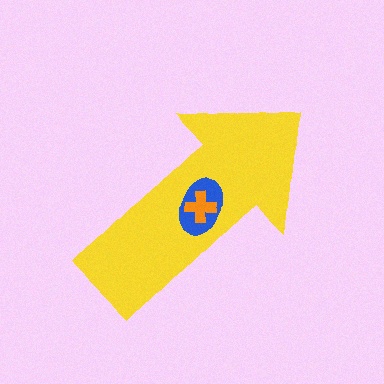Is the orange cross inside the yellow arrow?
Yes.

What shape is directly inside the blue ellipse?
The orange cross.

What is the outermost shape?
The yellow arrow.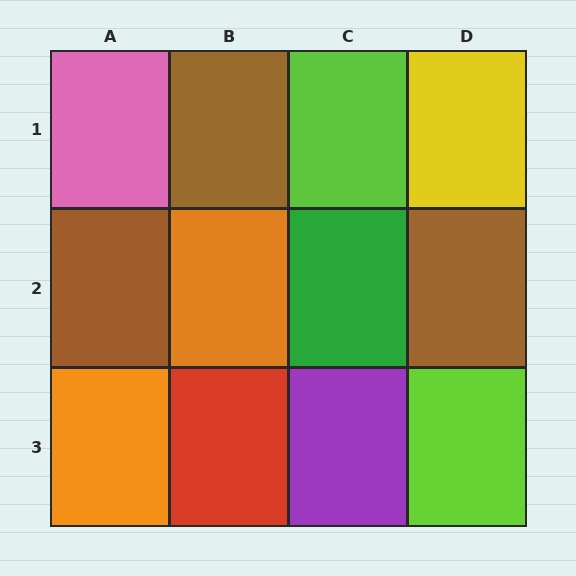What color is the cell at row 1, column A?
Pink.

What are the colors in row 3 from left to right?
Orange, red, purple, lime.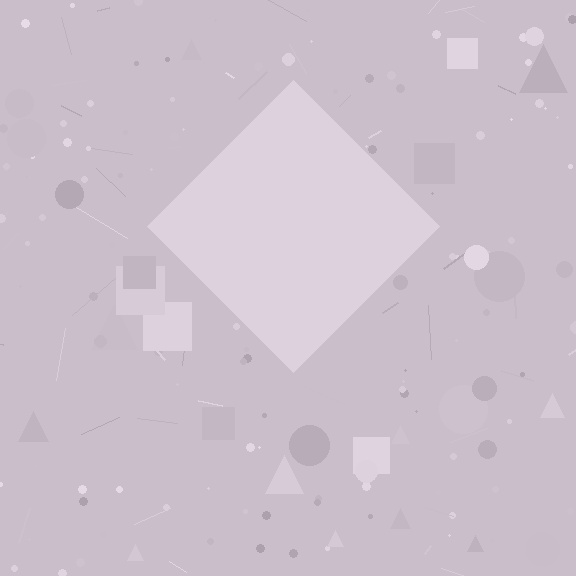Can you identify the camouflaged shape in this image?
The camouflaged shape is a diamond.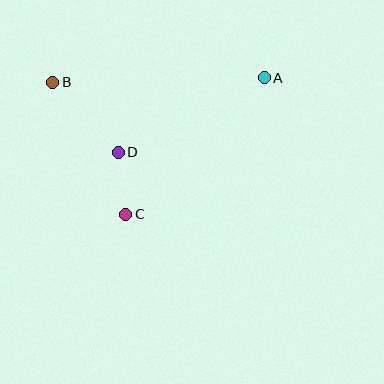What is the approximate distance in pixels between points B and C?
The distance between B and C is approximately 151 pixels.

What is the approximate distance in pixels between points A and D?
The distance between A and D is approximately 164 pixels.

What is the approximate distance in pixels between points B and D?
The distance between B and D is approximately 96 pixels.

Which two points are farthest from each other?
Points A and B are farthest from each other.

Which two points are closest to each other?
Points C and D are closest to each other.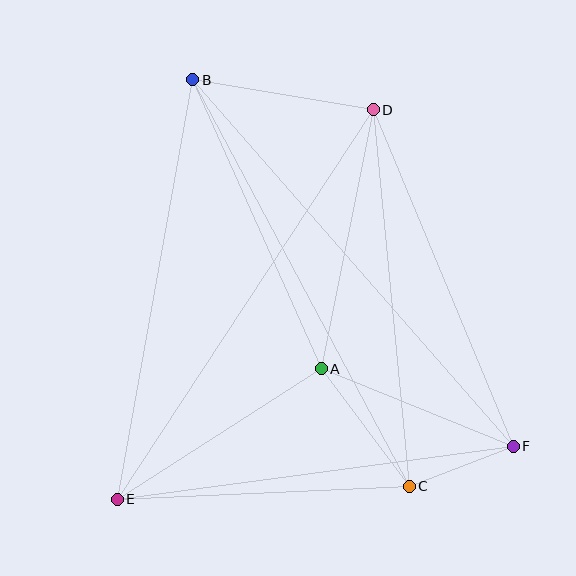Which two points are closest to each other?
Points C and F are closest to each other.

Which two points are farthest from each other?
Points B and F are farthest from each other.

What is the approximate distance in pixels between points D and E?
The distance between D and E is approximately 466 pixels.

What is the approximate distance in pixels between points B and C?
The distance between B and C is approximately 460 pixels.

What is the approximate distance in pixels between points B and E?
The distance between B and E is approximately 426 pixels.